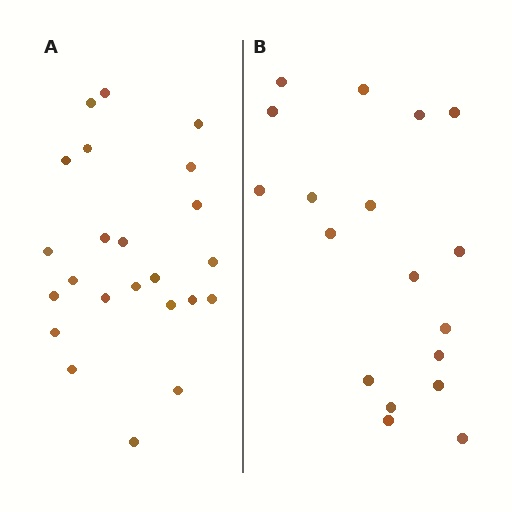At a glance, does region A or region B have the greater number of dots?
Region A (the left region) has more dots.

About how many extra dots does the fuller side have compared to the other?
Region A has about 5 more dots than region B.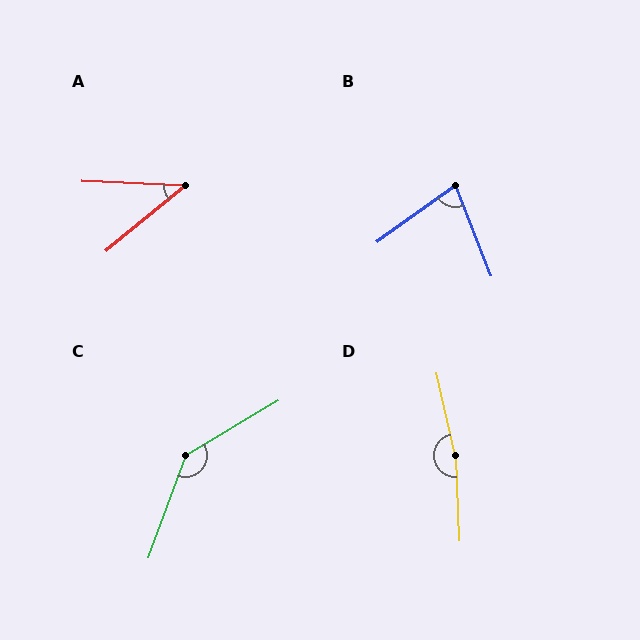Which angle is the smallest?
A, at approximately 42 degrees.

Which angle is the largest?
D, at approximately 170 degrees.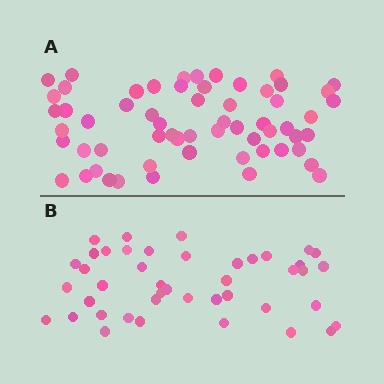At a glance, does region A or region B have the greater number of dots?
Region A (the top region) has more dots.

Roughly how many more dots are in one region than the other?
Region A has approximately 15 more dots than region B.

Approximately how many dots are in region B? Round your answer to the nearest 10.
About 40 dots. (The exact count is 43, which rounds to 40.)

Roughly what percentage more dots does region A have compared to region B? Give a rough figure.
About 40% more.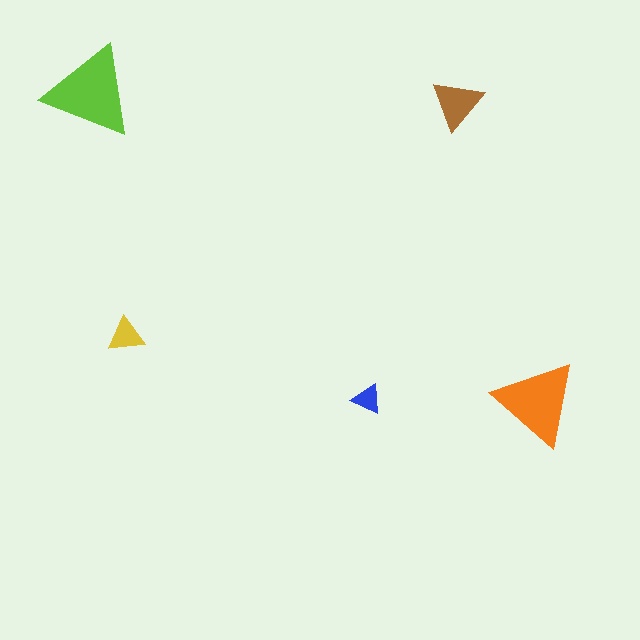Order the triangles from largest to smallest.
the lime one, the orange one, the brown one, the yellow one, the blue one.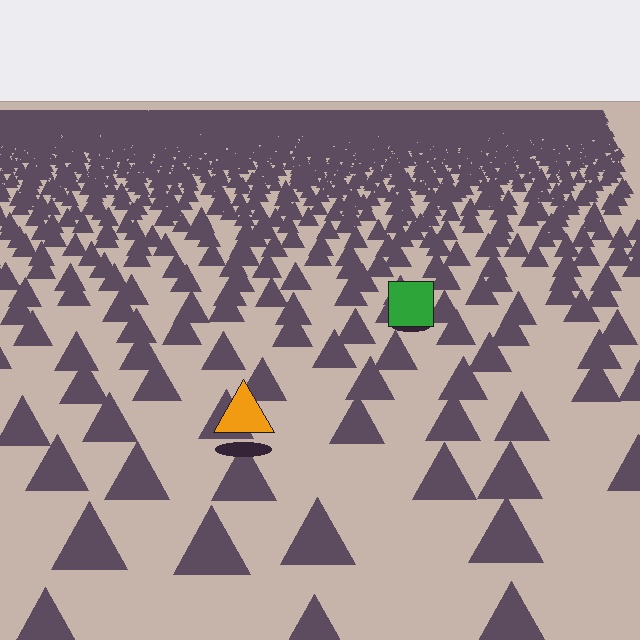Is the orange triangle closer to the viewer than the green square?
Yes. The orange triangle is closer — you can tell from the texture gradient: the ground texture is coarser near it.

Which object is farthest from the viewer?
The green square is farthest from the viewer. It appears smaller and the ground texture around it is denser.